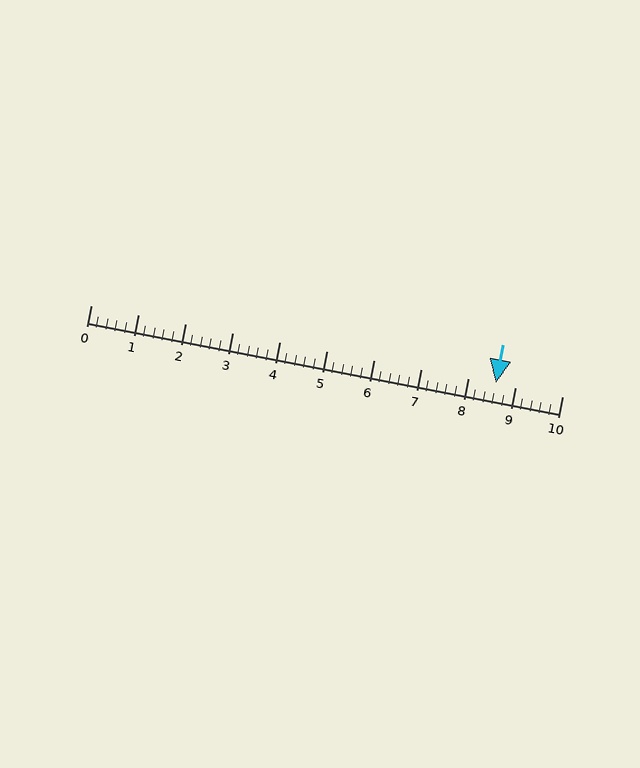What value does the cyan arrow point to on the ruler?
The cyan arrow points to approximately 8.6.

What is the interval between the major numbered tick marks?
The major tick marks are spaced 1 units apart.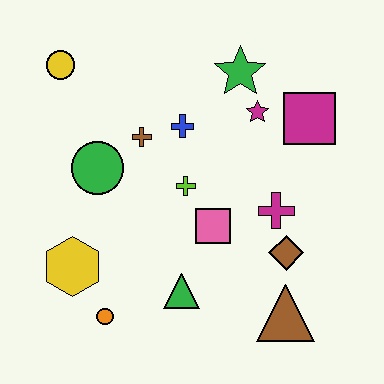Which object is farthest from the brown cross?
The brown triangle is farthest from the brown cross.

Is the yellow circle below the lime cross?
No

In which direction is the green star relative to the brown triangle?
The green star is above the brown triangle.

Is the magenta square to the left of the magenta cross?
No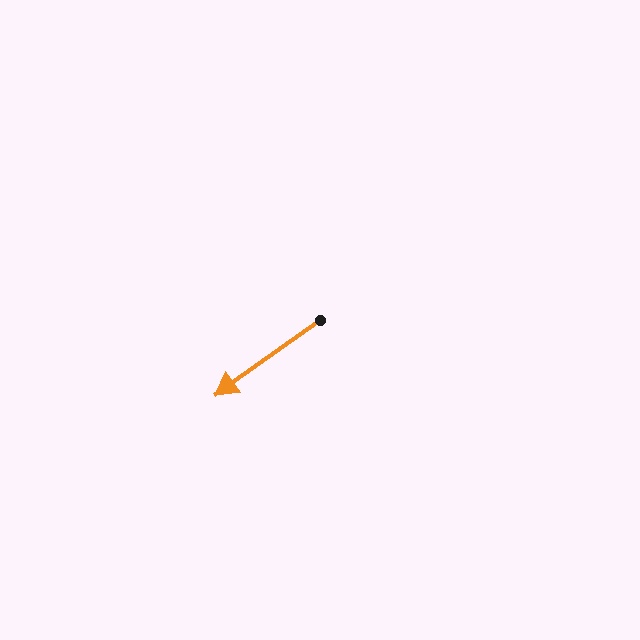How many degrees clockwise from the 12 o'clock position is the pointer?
Approximately 234 degrees.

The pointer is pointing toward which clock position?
Roughly 8 o'clock.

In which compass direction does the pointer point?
Southwest.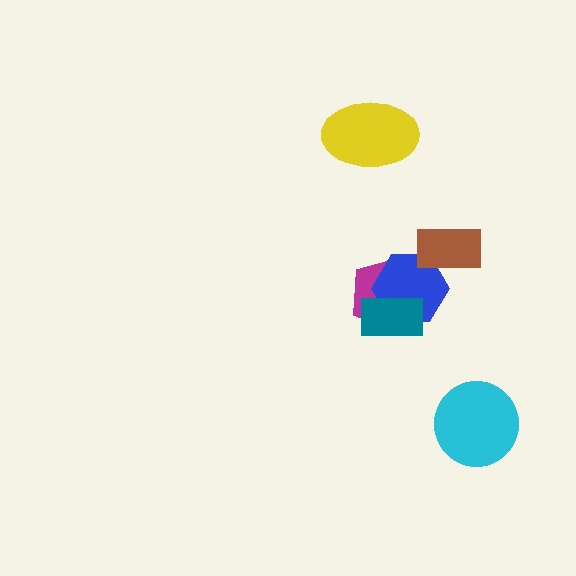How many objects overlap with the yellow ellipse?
0 objects overlap with the yellow ellipse.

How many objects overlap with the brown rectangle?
1 object overlaps with the brown rectangle.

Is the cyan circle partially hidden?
No, no other shape covers it.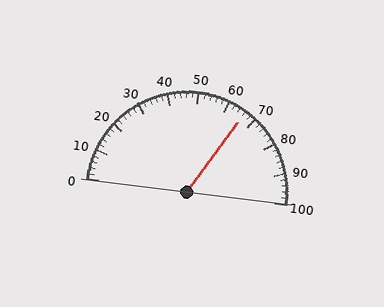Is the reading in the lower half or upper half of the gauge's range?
The reading is in the upper half of the range (0 to 100).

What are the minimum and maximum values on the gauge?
The gauge ranges from 0 to 100.